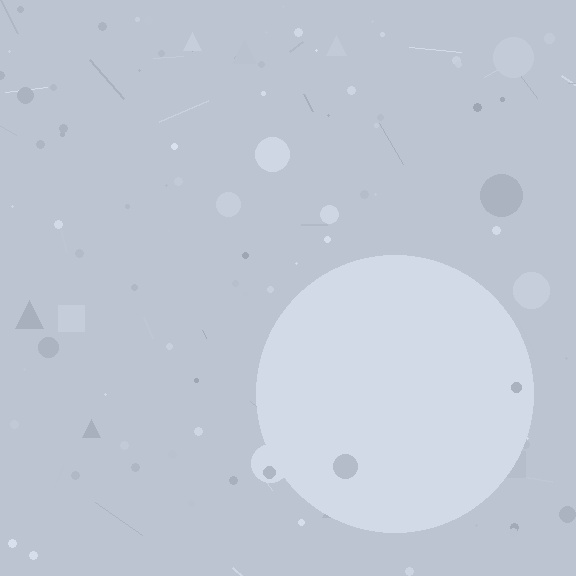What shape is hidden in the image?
A circle is hidden in the image.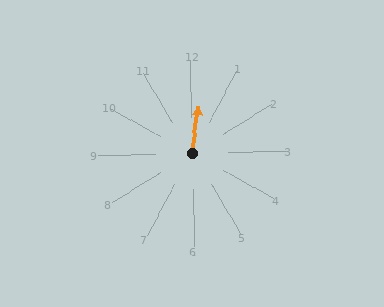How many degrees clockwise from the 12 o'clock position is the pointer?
Approximately 9 degrees.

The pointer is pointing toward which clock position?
Roughly 12 o'clock.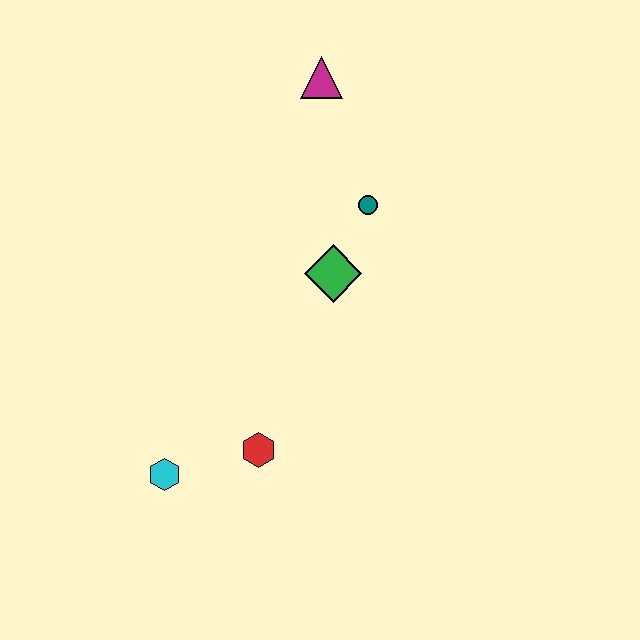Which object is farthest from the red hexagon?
The magenta triangle is farthest from the red hexagon.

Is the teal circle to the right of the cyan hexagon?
Yes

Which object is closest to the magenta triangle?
The teal circle is closest to the magenta triangle.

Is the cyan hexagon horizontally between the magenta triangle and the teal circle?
No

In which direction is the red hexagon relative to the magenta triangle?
The red hexagon is below the magenta triangle.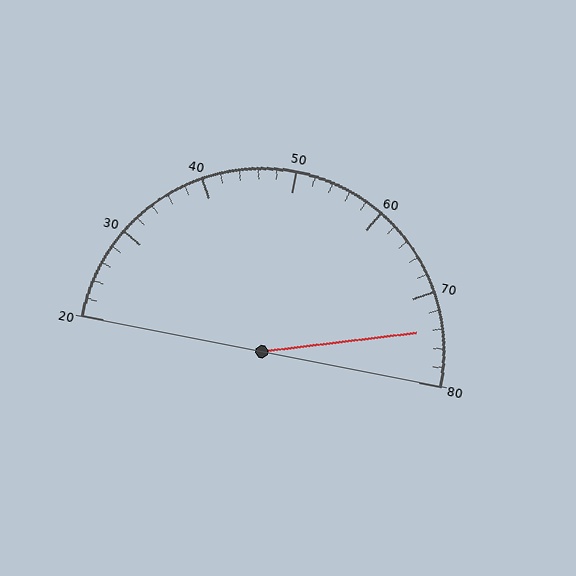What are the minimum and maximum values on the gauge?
The gauge ranges from 20 to 80.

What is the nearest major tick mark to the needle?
The nearest major tick mark is 70.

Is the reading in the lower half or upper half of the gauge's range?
The reading is in the upper half of the range (20 to 80).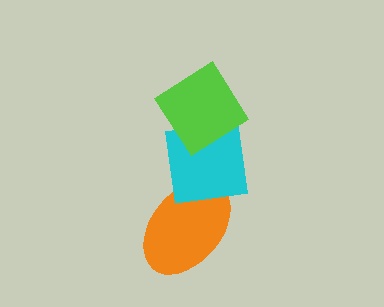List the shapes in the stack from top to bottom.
From top to bottom: the lime diamond, the cyan square, the orange ellipse.